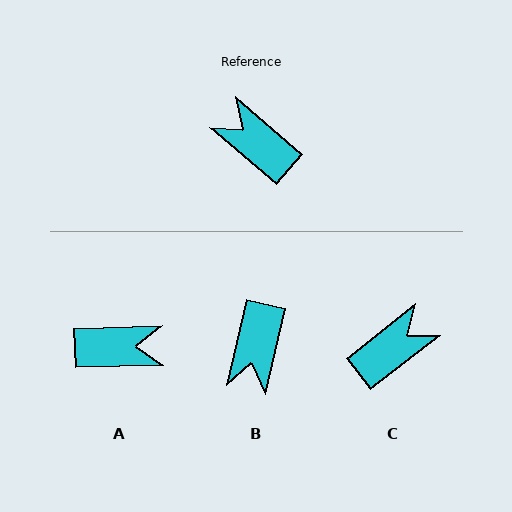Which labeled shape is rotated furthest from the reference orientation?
A, about 138 degrees away.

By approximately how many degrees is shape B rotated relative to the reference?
Approximately 117 degrees counter-clockwise.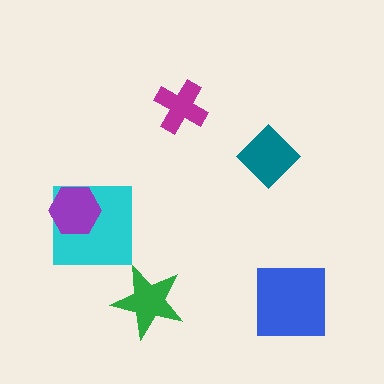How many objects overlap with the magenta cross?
0 objects overlap with the magenta cross.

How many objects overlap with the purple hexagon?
1 object overlaps with the purple hexagon.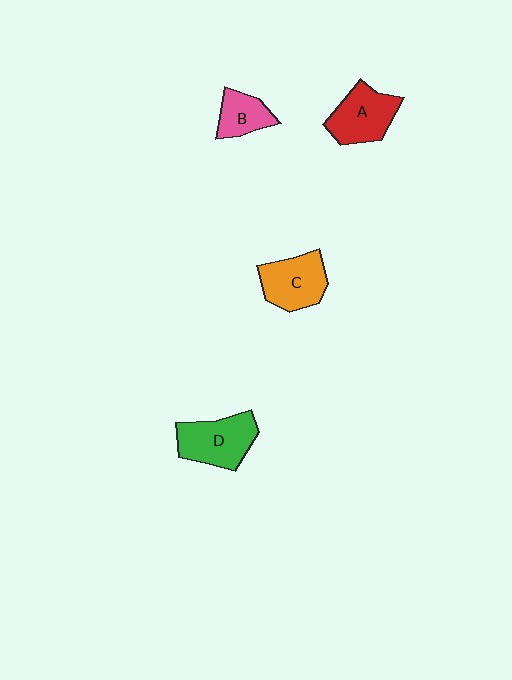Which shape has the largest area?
Shape D (green).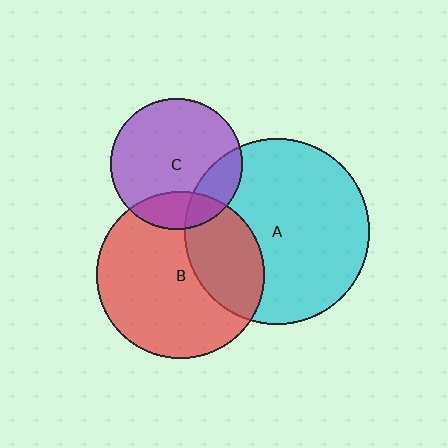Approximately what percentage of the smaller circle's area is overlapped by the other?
Approximately 30%.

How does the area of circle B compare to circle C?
Approximately 1.6 times.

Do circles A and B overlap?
Yes.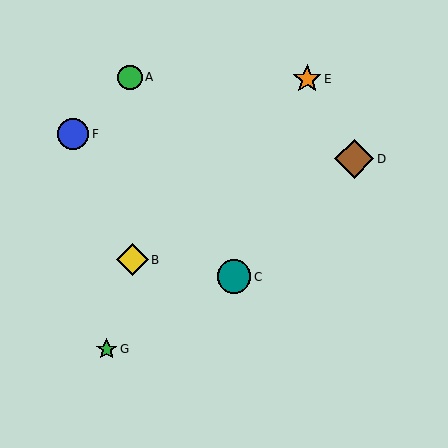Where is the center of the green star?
The center of the green star is at (107, 349).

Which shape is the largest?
The brown diamond (labeled D) is the largest.